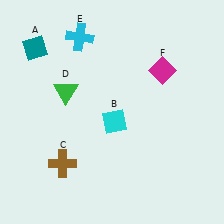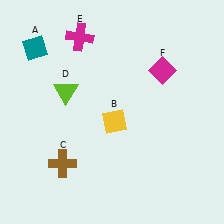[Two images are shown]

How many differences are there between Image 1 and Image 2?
There are 3 differences between the two images.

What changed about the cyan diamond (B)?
In Image 1, B is cyan. In Image 2, it changed to yellow.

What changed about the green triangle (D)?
In Image 1, D is green. In Image 2, it changed to lime.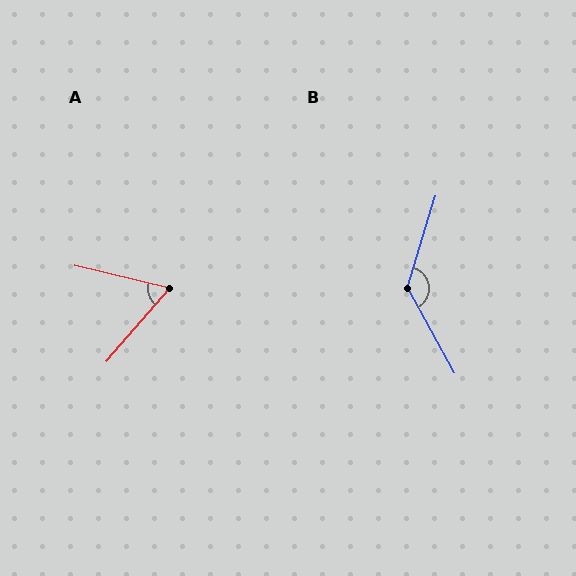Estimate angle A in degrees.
Approximately 63 degrees.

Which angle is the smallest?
A, at approximately 63 degrees.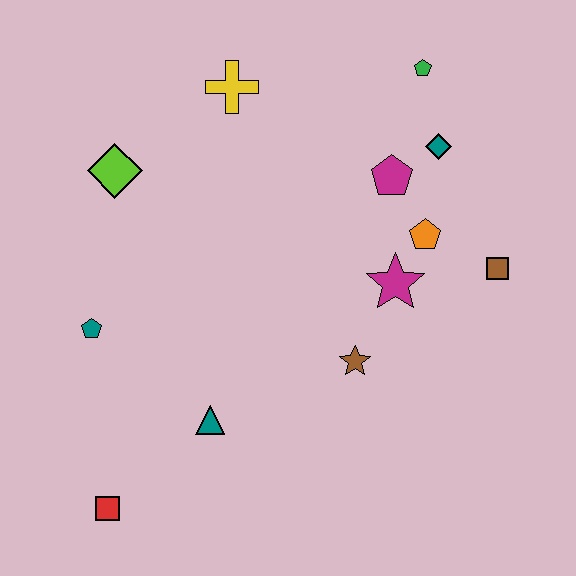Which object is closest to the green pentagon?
The teal diamond is closest to the green pentagon.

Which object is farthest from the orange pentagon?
The red square is farthest from the orange pentagon.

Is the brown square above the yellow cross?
No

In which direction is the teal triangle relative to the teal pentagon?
The teal triangle is to the right of the teal pentagon.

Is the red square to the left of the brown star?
Yes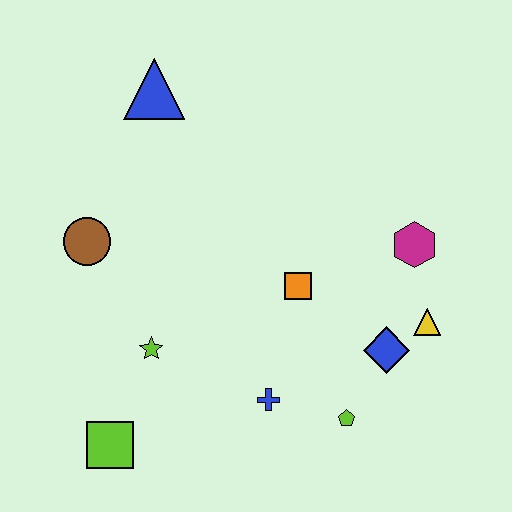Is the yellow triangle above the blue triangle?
No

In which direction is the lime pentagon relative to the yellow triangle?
The lime pentagon is below the yellow triangle.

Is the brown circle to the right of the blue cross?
No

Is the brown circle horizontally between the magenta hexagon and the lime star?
No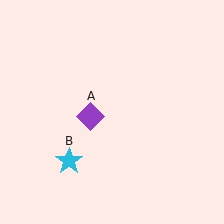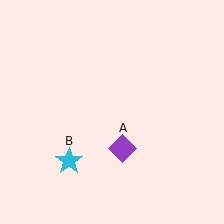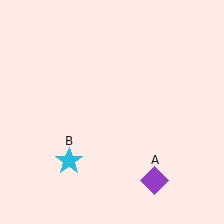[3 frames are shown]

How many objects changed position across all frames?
1 object changed position: purple diamond (object A).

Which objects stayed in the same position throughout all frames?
Cyan star (object B) remained stationary.